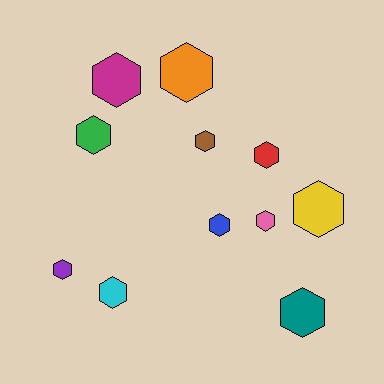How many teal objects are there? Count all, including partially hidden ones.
There is 1 teal object.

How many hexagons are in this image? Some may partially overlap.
There are 11 hexagons.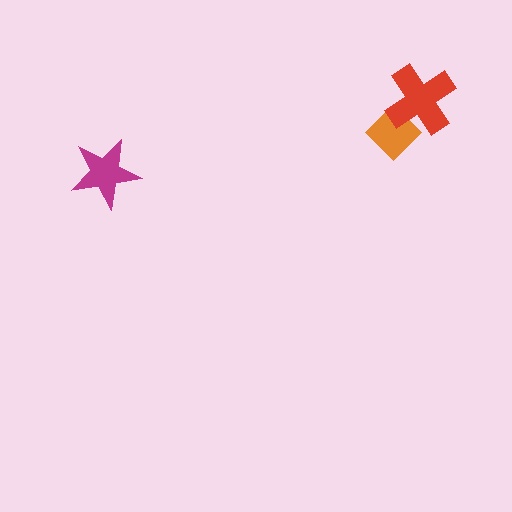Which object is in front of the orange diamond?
The red cross is in front of the orange diamond.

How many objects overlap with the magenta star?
0 objects overlap with the magenta star.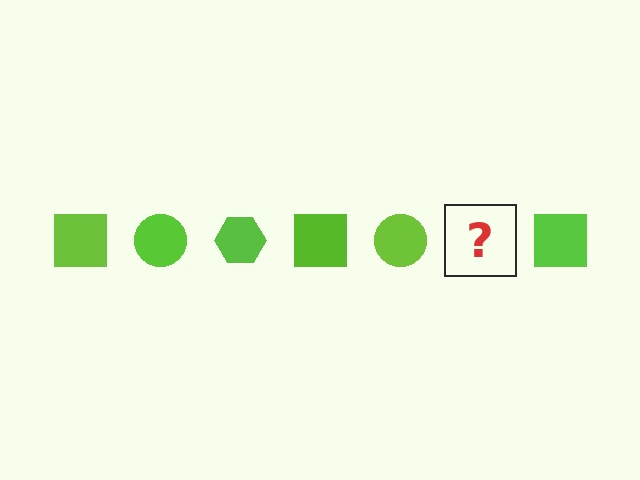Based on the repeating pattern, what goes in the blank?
The blank should be a lime hexagon.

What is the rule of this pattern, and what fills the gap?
The rule is that the pattern cycles through square, circle, hexagon shapes in lime. The gap should be filled with a lime hexagon.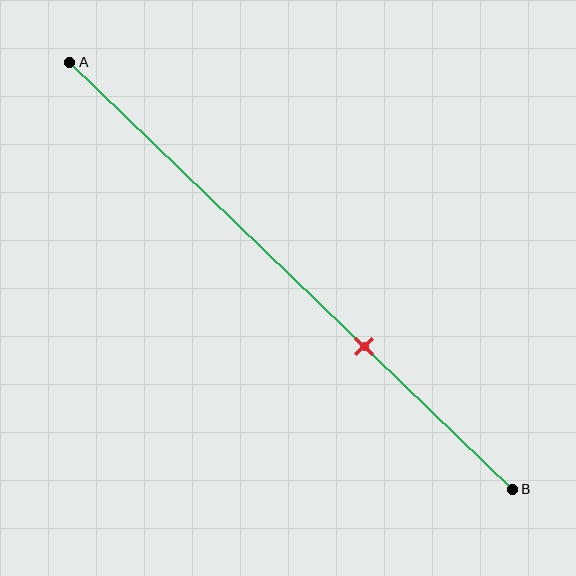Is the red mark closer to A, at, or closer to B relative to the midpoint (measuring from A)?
The red mark is closer to point B than the midpoint of segment AB.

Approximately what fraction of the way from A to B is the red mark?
The red mark is approximately 65% of the way from A to B.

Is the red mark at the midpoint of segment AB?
No, the mark is at about 65% from A, not at the 50% midpoint.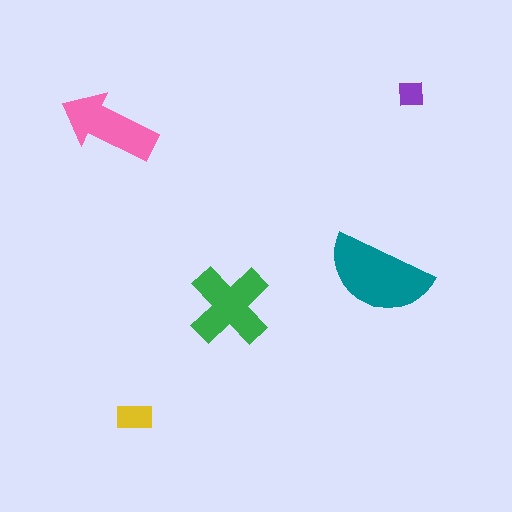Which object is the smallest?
The purple square.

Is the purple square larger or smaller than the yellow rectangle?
Smaller.